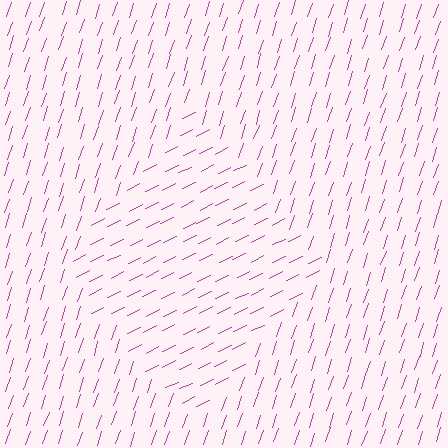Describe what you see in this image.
The image is filled with small magenta line segments. A diamond region in the image has lines oriented differently from the surrounding lines, creating a visible texture boundary.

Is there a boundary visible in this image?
Yes, there is a texture boundary formed by a change in line orientation.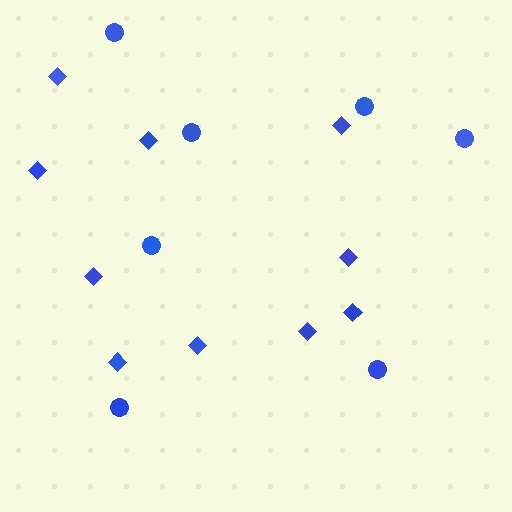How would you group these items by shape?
There are 2 groups: one group of circles (7) and one group of diamonds (10).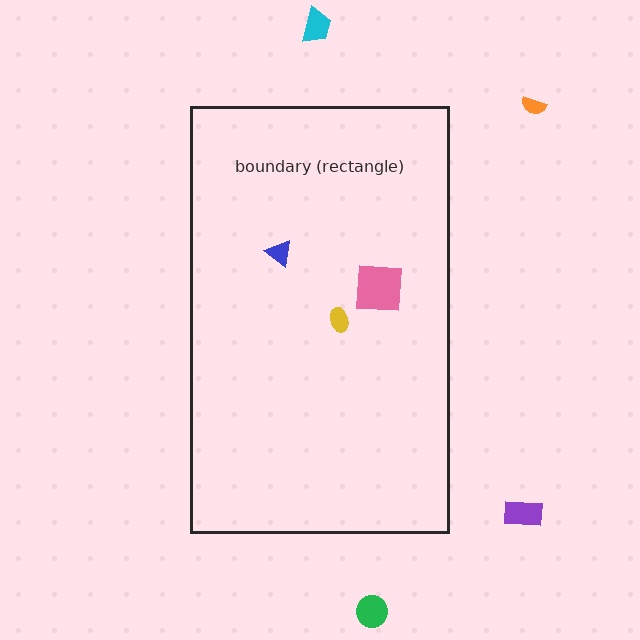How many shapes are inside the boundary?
3 inside, 4 outside.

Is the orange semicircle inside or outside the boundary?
Outside.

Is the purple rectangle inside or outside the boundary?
Outside.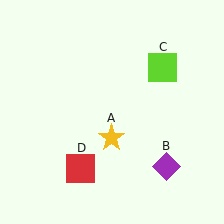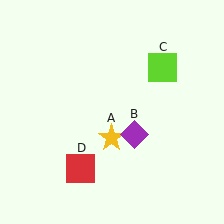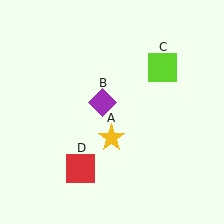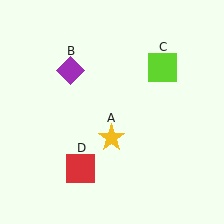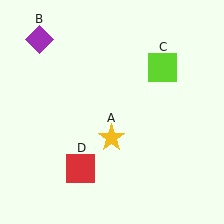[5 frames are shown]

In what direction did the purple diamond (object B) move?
The purple diamond (object B) moved up and to the left.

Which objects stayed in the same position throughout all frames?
Yellow star (object A) and lime square (object C) and red square (object D) remained stationary.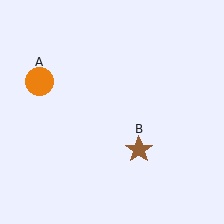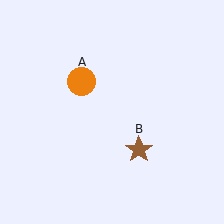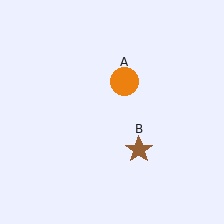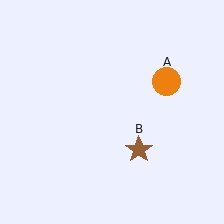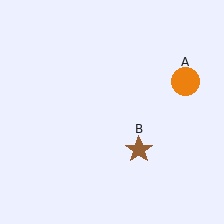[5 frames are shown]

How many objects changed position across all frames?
1 object changed position: orange circle (object A).